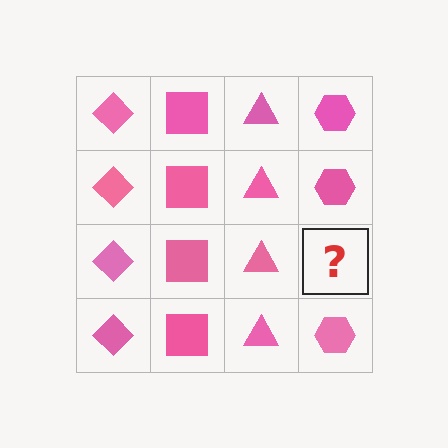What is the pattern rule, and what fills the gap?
The rule is that each column has a consistent shape. The gap should be filled with a pink hexagon.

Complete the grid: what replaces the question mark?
The question mark should be replaced with a pink hexagon.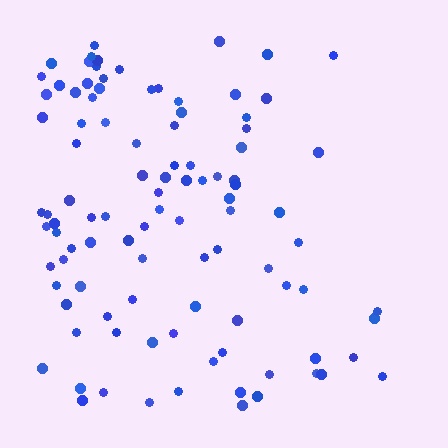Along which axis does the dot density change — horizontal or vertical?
Horizontal.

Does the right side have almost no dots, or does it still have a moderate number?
Still a moderate number, just noticeably fewer than the left.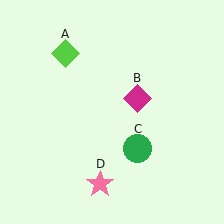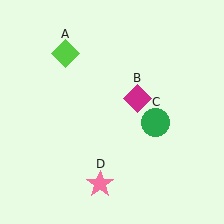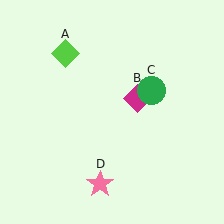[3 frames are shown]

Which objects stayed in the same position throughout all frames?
Lime diamond (object A) and magenta diamond (object B) and pink star (object D) remained stationary.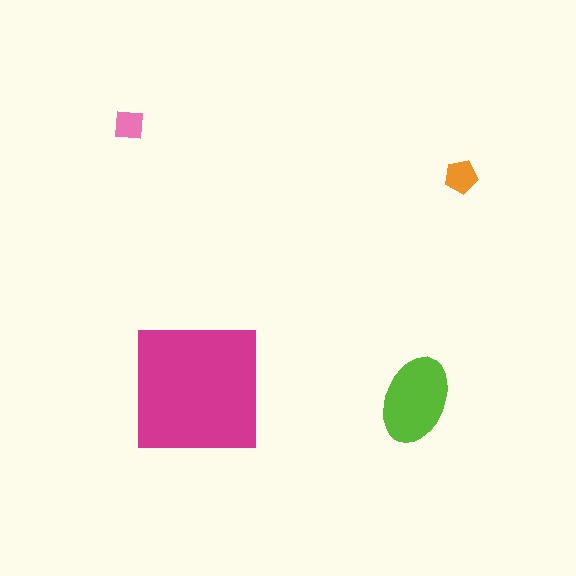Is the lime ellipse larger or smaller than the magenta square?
Smaller.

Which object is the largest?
The magenta square.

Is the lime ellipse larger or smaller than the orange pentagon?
Larger.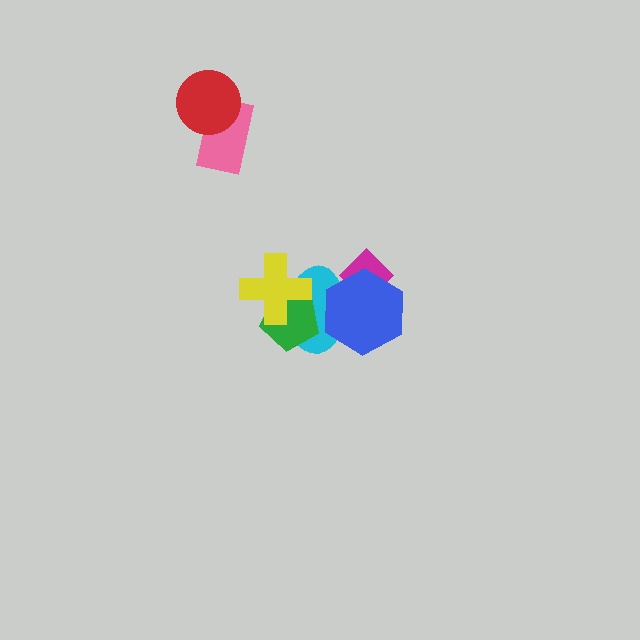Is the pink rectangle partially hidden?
Yes, it is partially covered by another shape.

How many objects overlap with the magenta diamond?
2 objects overlap with the magenta diamond.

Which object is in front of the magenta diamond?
The blue hexagon is in front of the magenta diamond.